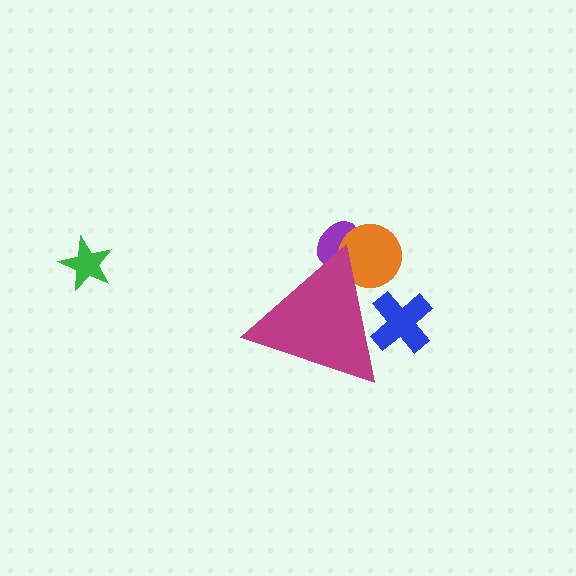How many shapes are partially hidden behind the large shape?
3 shapes are partially hidden.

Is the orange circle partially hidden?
Yes, the orange circle is partially hidden behind the magenta triangle.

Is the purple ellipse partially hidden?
Yes, the purple ellipse is partially hidden behind the magenta triangle.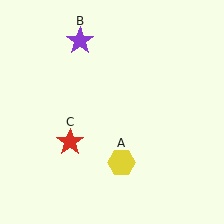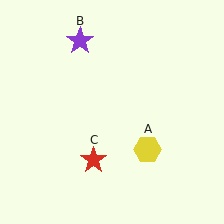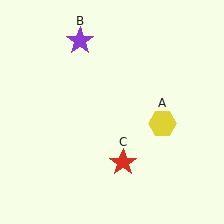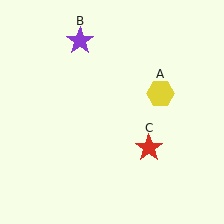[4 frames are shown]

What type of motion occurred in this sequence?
The yellow hexagon (object A), red star (object C) rotated counterclockwise around the center of the scene.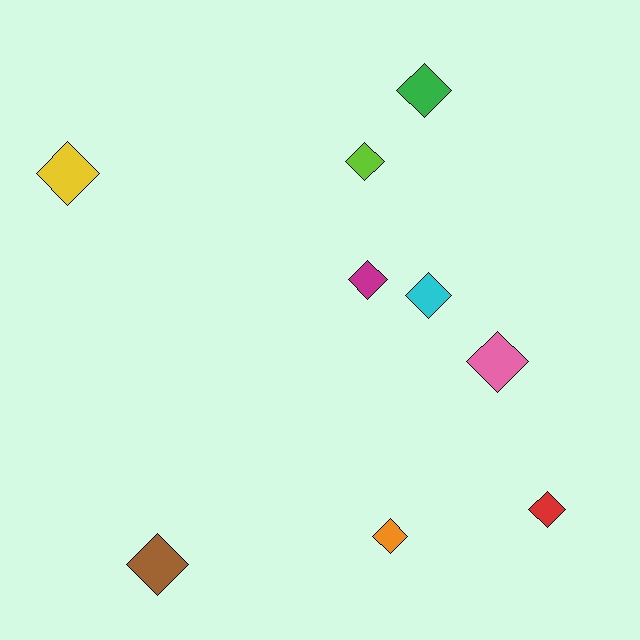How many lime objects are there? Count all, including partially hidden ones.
There is 1 lime object.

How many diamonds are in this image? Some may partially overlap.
There are 9 diamonds.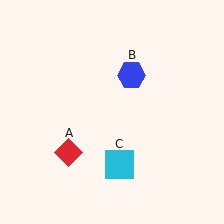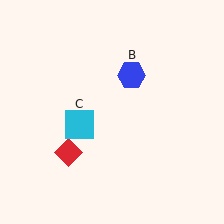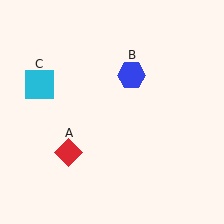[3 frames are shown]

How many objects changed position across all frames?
1 object changed position: cyan square (object C).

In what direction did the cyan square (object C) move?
The cyan square (object C) moved up and to the left.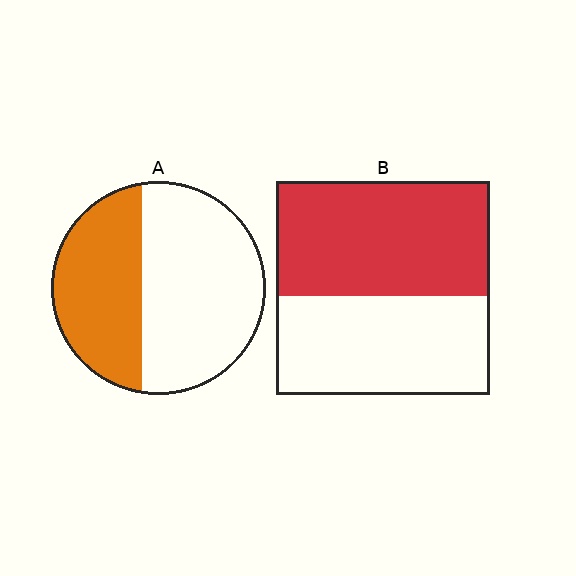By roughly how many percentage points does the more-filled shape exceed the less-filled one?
By roughly 15 percentage points (B over A).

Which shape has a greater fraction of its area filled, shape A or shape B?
Shape B.